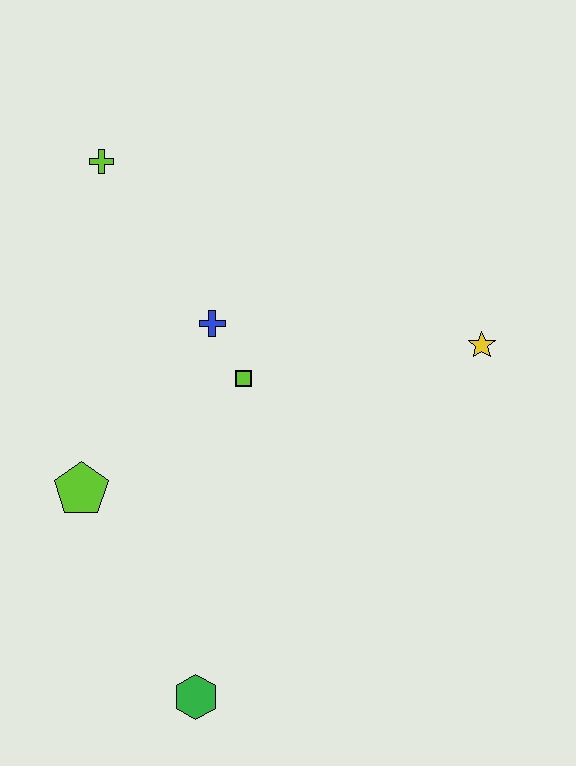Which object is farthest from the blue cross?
The green hexagon is farthest from the blue cross.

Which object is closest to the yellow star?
The lime square is closest to the yellow star.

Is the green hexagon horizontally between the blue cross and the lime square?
No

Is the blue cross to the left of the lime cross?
No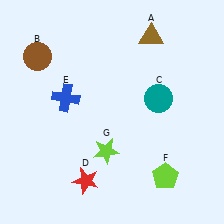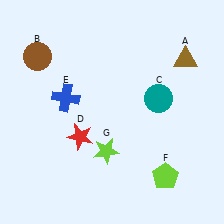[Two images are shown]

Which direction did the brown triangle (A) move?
The brown triangle (A) moved right.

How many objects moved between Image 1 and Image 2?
2 objects moved between the two images.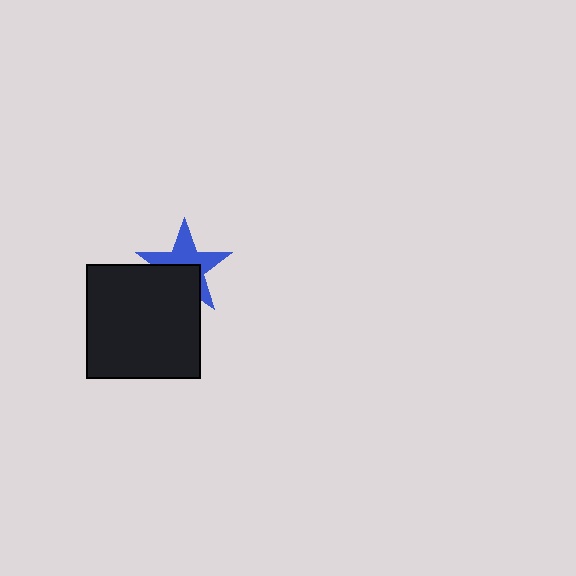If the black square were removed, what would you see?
You would see the complete blue star.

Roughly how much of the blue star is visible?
About half of it is visible (roughly 56%).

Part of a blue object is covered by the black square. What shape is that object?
It is a star.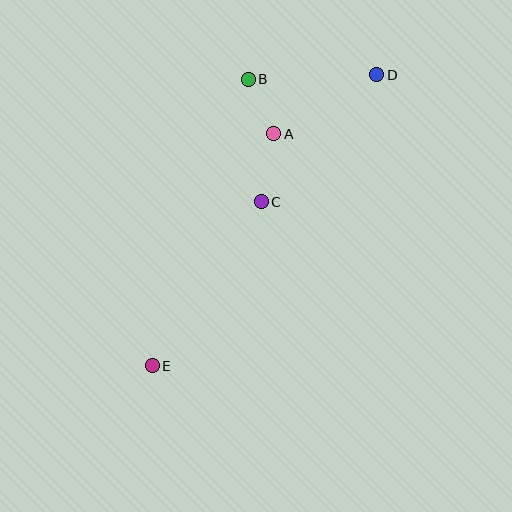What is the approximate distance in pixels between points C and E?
The distance between C and E is approximately 197 pixels.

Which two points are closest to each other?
Points A and B are closest to each other.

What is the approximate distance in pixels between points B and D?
The distance between B and D is approximately 128 pixels.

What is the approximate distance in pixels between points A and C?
The distance between A and C is approximately 69 pixels.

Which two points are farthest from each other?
Points D and E are farthest from each other.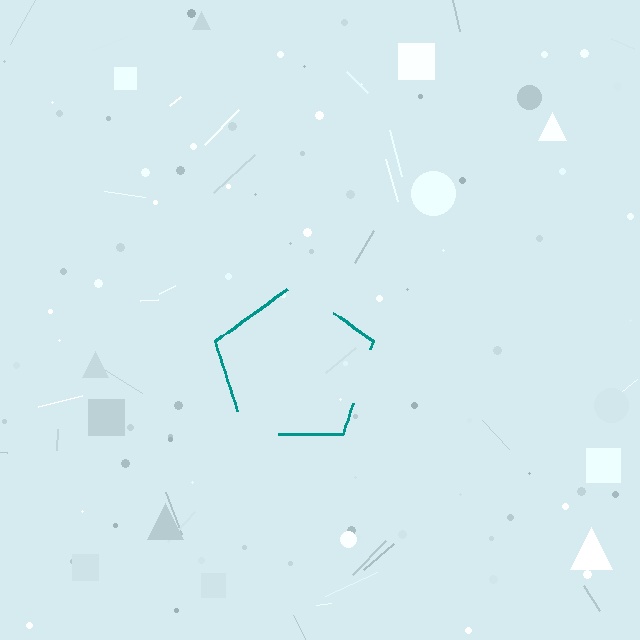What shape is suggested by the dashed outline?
The dashed outline suggests a pentagon.